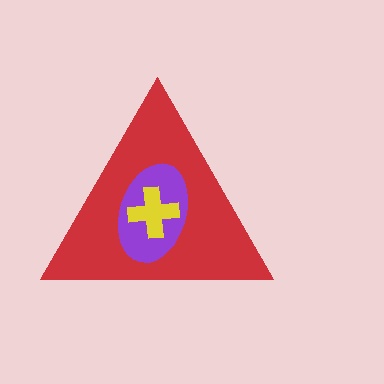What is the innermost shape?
The yellow cross.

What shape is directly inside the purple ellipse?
The yellow cross.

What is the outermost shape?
The red triangle.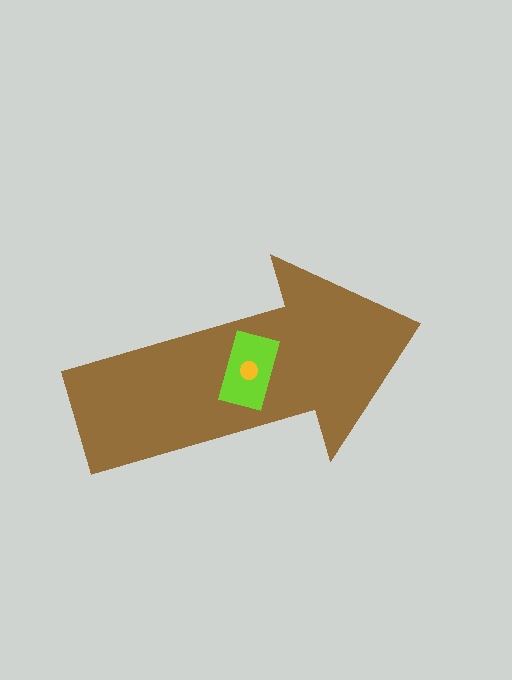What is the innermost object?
The yellow circle.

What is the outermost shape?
The brown arrow.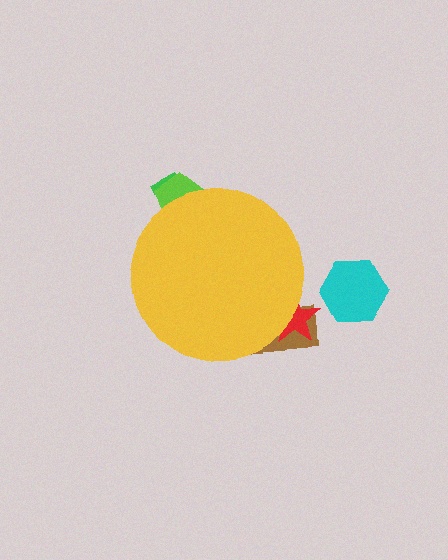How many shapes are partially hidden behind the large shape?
4 shapes are partially hidden.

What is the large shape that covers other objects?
A yellow circle.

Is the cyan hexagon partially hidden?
No, the cyan hexagon is fully visible.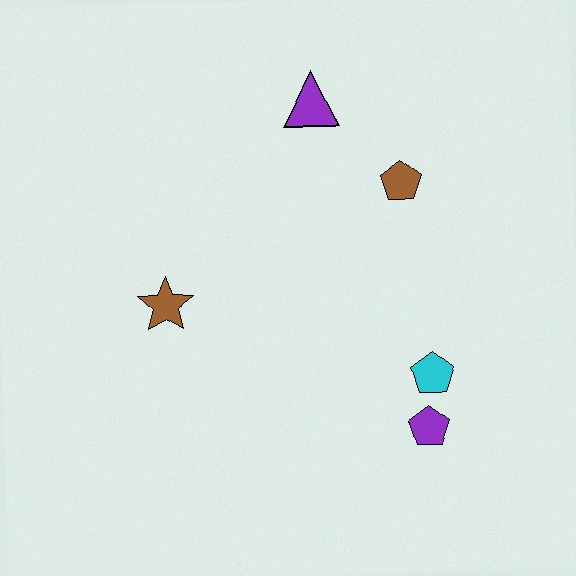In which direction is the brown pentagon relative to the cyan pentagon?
The brown pentagon is above the cyan pentagon.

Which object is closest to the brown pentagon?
The purple triangle is closest to the brown pentagon.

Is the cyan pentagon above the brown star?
No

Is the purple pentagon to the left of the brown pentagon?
No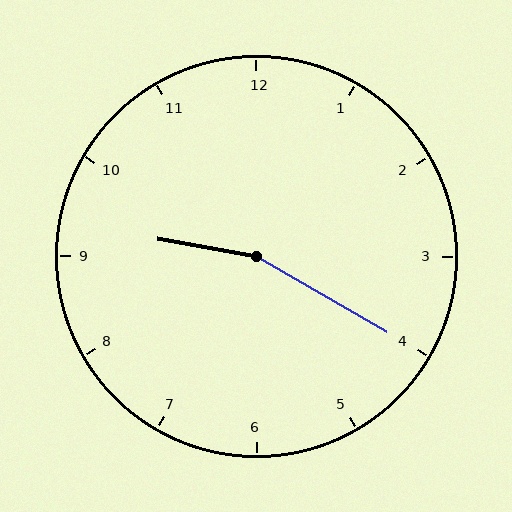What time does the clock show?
9:20.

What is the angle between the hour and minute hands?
Approximately 160 degrees.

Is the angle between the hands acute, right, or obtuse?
It is obtuse.